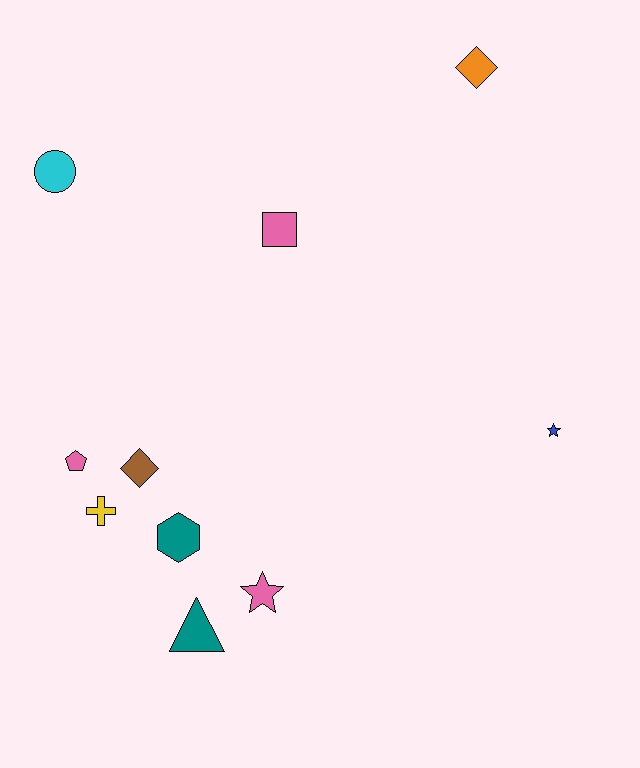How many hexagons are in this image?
There is 1 hexagon.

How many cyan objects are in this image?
There is 1 cyan object.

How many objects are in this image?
There are 10 objects.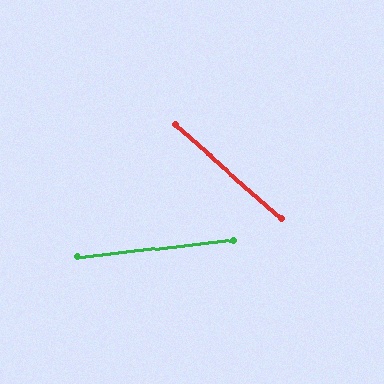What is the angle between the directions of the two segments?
Approximately 48 degrees.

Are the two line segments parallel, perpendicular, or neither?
Neither parallel nor perpendicular — they differ by about 48°.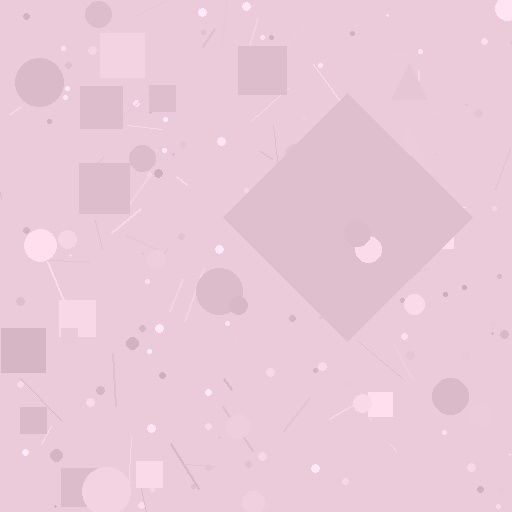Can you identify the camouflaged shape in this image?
The camouflaged shape is a diamond.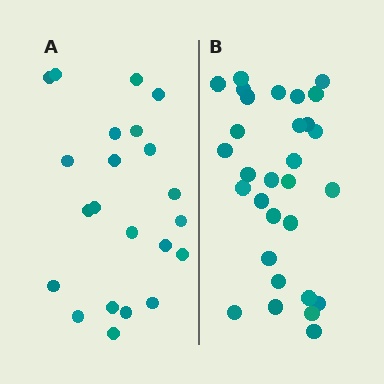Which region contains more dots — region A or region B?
Region B (the right region) has more dots.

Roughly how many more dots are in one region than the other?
Region B has roughly 8 or so more dots than region A.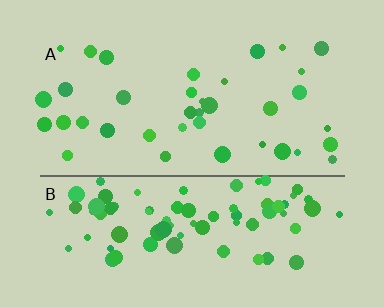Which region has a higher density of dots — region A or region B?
B (the bottom).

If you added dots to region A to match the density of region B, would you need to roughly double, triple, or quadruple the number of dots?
Approximately double.